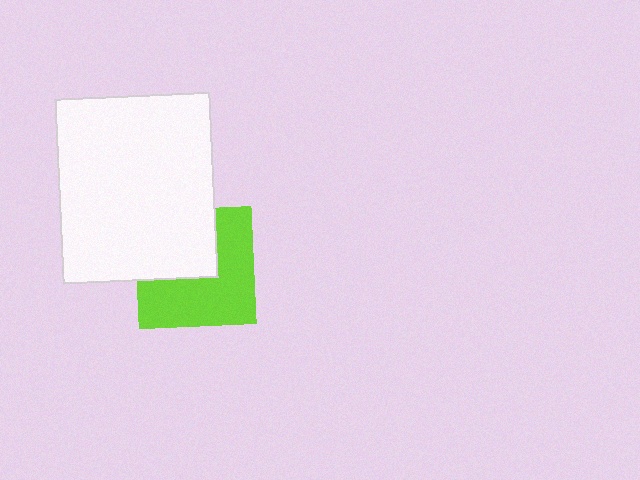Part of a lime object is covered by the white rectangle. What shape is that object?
It is a square.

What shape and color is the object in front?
The object in front is a white rectangle.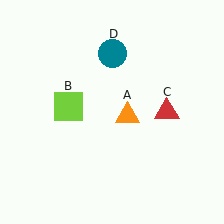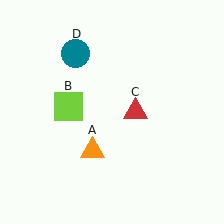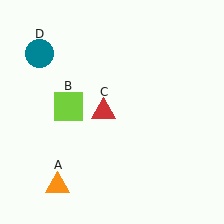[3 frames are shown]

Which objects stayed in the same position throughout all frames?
Lime square (object B) remained stationary.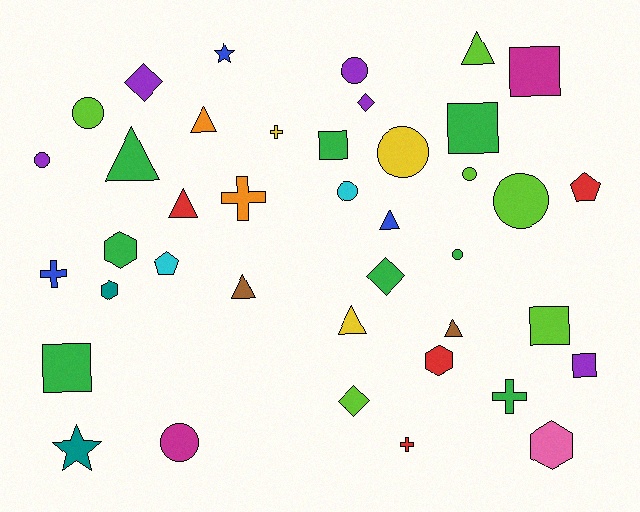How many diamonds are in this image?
There are 4 diamonds.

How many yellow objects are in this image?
There are 3 yellow objects.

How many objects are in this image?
There are 40 objects.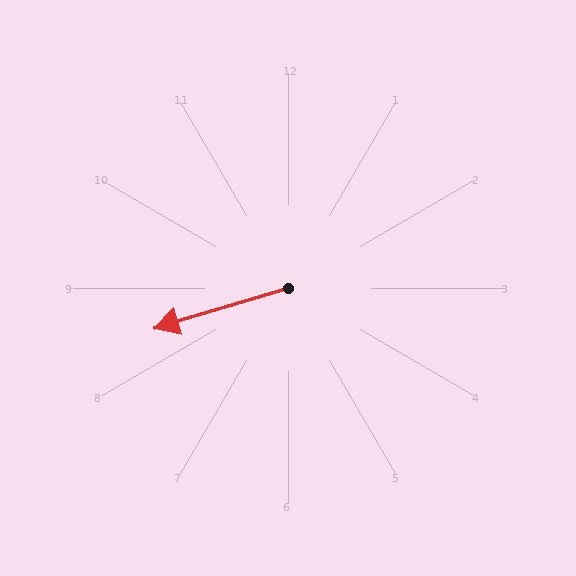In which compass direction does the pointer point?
West.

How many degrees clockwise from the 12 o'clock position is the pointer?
Approximately 253 degrees.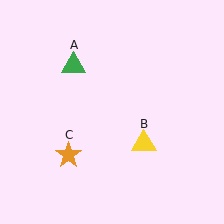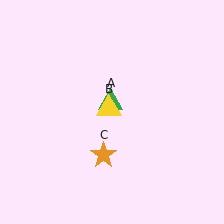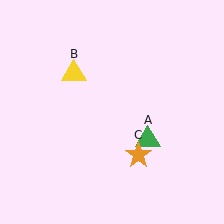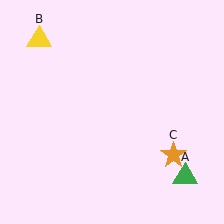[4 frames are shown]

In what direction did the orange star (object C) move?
The orange star (object C) moved right.